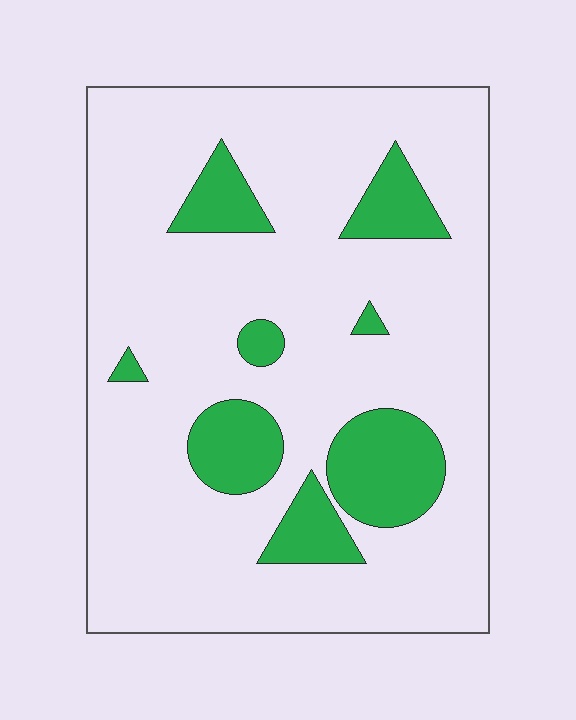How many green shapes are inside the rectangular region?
8.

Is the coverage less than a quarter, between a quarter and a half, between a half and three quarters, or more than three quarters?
Less than a quarter.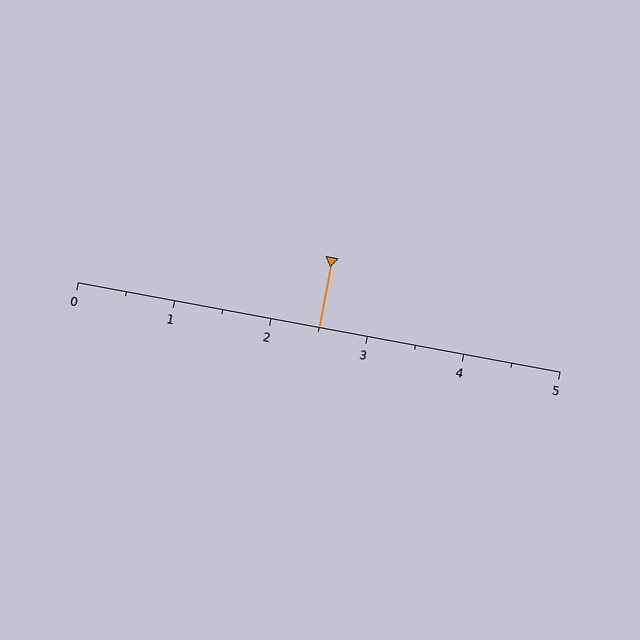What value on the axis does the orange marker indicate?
The marker indicates approximately 2.5.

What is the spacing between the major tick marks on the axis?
The major ticks are spaced 1 apart.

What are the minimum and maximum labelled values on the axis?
The axis runs from 0 to 5.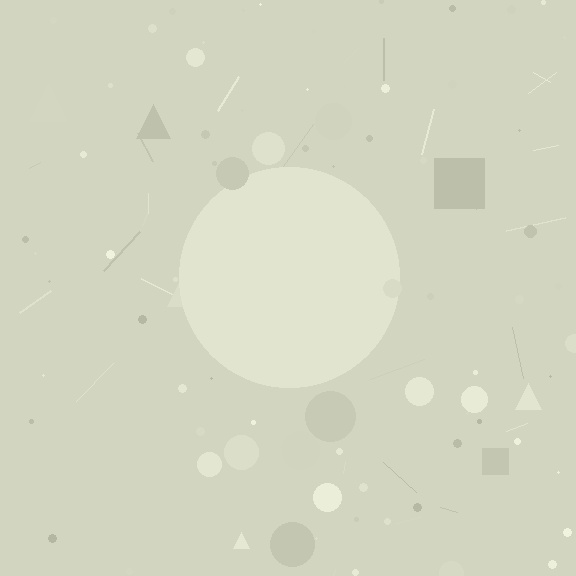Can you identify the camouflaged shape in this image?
The camouflaged shape is a circle.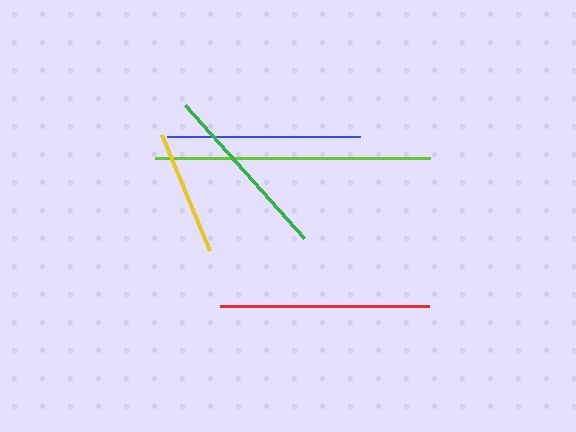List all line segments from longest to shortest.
From longest to shortest: lime, red, blue, green, yellow.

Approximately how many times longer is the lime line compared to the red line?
The lime line is approximately 1.3 times the length of the red line.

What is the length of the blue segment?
The blue segment is approximately 193 pixels long.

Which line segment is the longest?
The lime line is the longest at approximately 275 pixels.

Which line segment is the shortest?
The yellow line is the shortest at approximately 126 pixels.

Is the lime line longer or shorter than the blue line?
The lime line is longer than the blue line.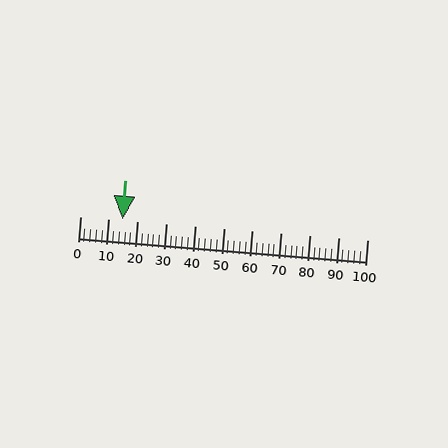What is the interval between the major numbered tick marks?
The major tick marks are spaced 10 units apart.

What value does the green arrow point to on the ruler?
The green arrow points to approximately 15.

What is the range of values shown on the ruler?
The ruler shows values from 0 to 100.